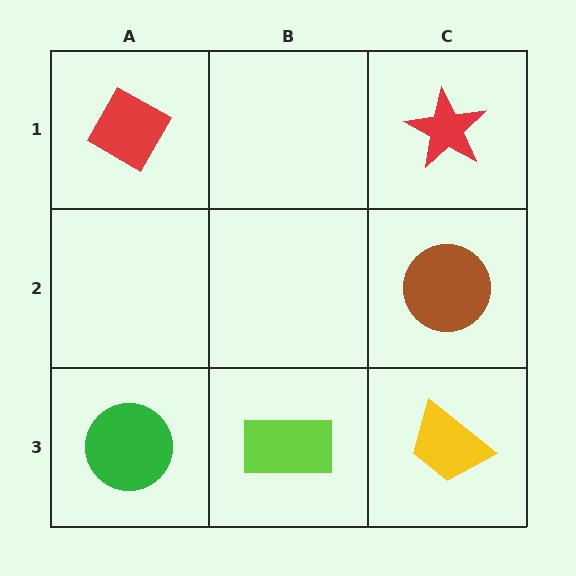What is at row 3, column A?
A green circle.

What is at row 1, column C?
A red star.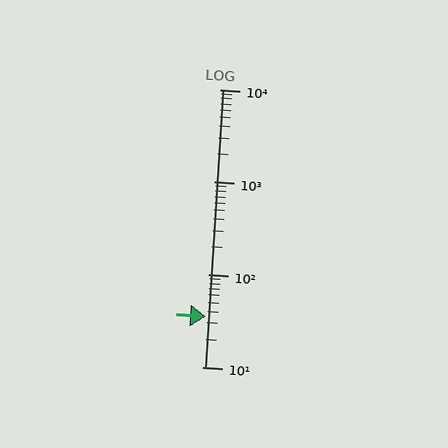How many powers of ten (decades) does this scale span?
The scale spans 3 decades, from 10 to 10000.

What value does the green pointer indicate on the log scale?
The pointer indicates approximately 35.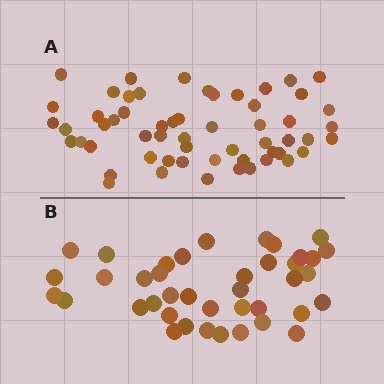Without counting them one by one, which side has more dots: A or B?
Region A (the top region) has more dots.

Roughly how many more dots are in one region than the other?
Region A has approximately 15 more dots than region B.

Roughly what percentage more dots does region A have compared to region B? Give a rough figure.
About 40% more.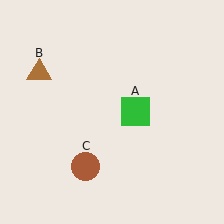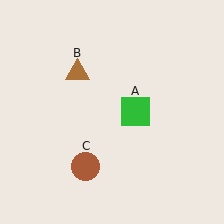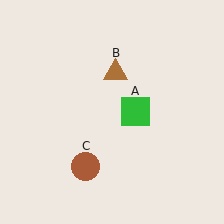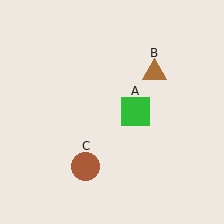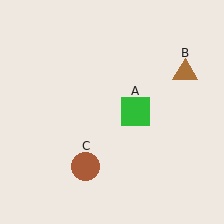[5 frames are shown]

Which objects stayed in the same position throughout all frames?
Green square (object A) and brown circle (object C) remained stationary.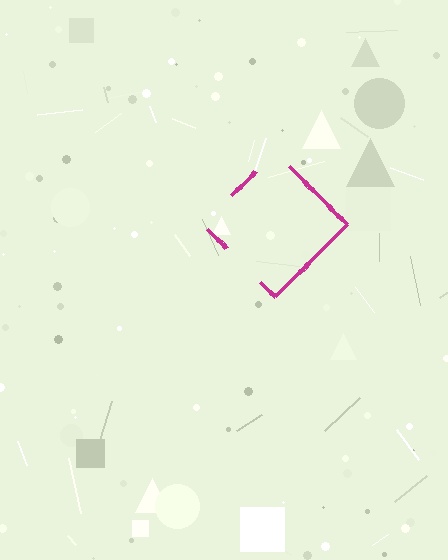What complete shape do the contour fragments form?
The contour fragments form a diamond.